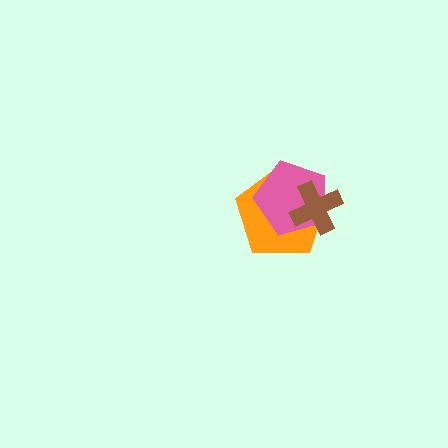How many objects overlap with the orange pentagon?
2 objects overlap with the orange pentagon.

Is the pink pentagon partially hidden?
Yes, it is partially covered by another shape.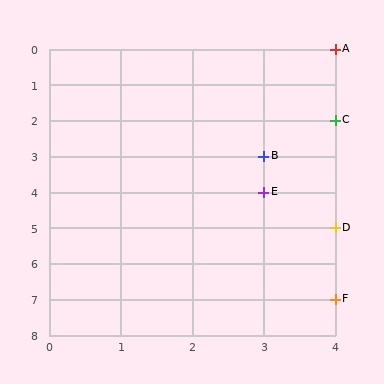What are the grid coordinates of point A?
Point A is at grid coordinates (4, 0).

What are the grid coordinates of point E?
Point E is at grid coordinates (3, 4).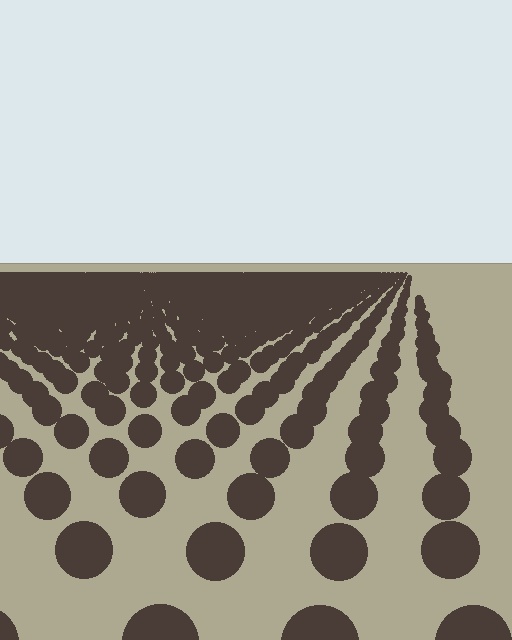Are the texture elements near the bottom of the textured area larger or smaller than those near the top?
Larger. Near the bottom, elements are closer to the viewer and appear at a bigger on-screen size.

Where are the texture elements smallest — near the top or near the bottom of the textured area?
Near the top.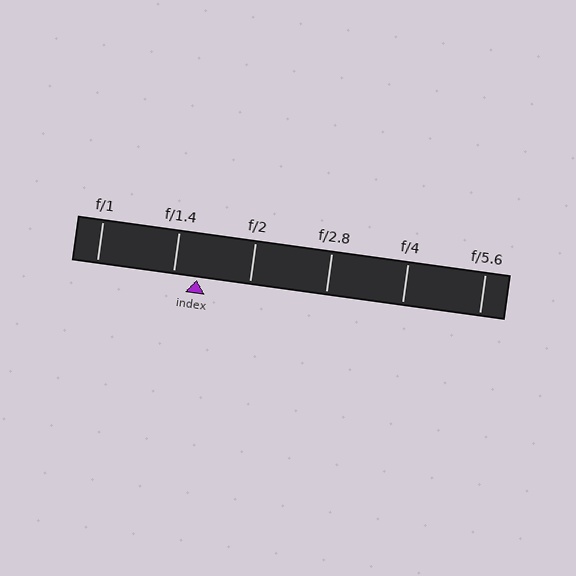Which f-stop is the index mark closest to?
The index mark is closest to f/1.4.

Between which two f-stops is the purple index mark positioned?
The index mark is between f/1.4 and f/2.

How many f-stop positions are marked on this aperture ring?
There are 6 f-stop positions marked.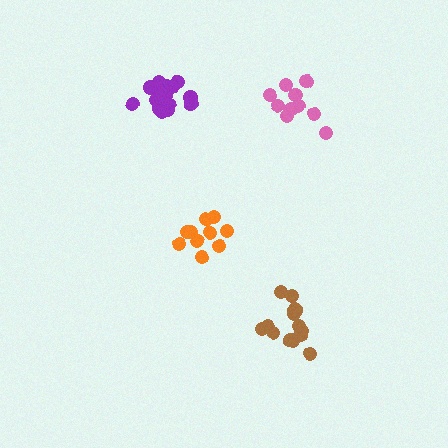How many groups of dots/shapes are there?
There are 4 groups.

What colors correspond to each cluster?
The clusters are colored: brown, orange, pink, purple.